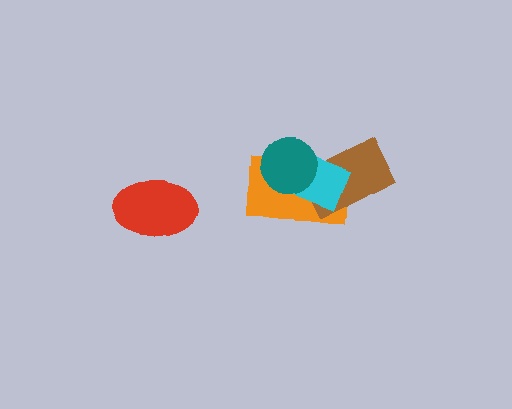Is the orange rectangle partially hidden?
Yes, it is partially covered by another shape.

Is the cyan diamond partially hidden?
Yes, it is partially covered by another shape.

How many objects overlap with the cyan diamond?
3 objects overlap with the cyan diamond.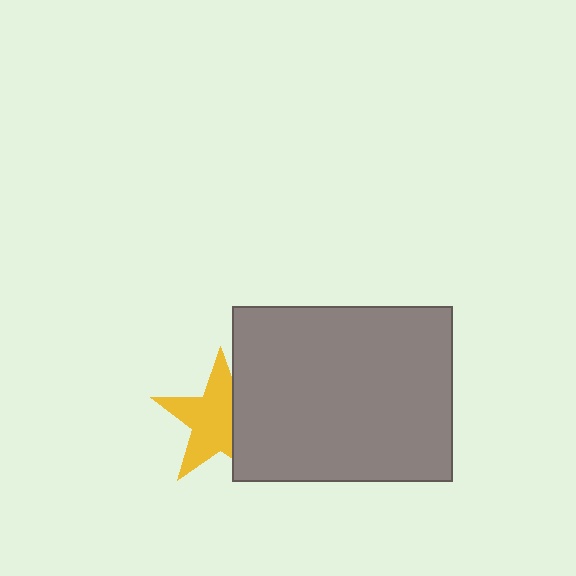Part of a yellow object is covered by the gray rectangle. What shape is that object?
It is a star.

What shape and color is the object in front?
The object in front is a gray rectangle.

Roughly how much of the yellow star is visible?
About half of it is visible (roughly 65%).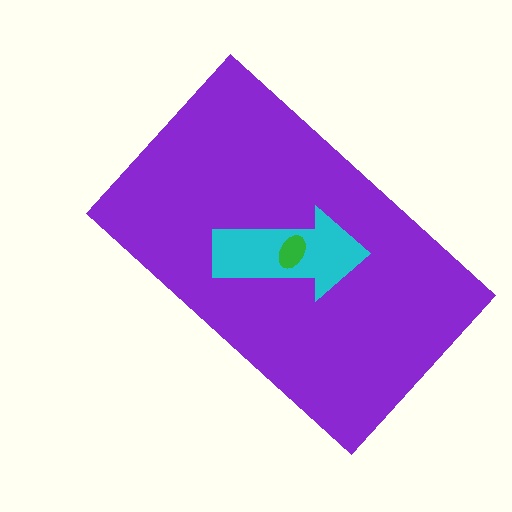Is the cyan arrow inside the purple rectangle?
Yes.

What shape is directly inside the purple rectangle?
The cyan arrow.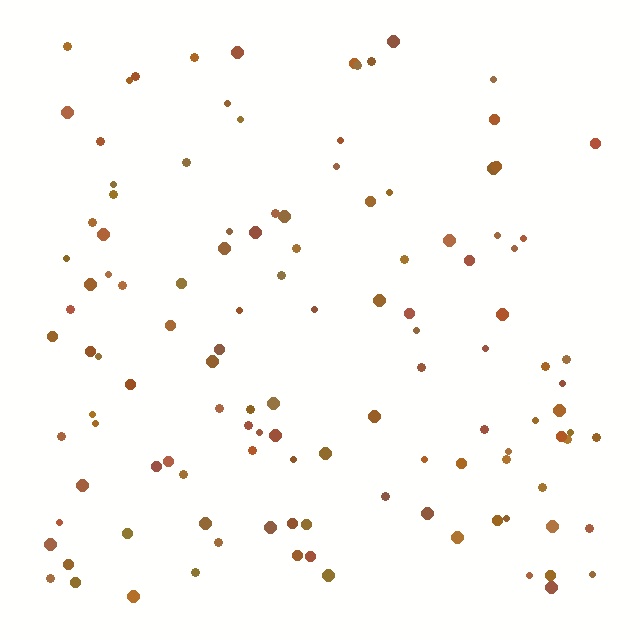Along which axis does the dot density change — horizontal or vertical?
Vertical.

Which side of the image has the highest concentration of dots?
The bottom.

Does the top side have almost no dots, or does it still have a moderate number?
Still a moderate number, just noticeably fewer than the bottom.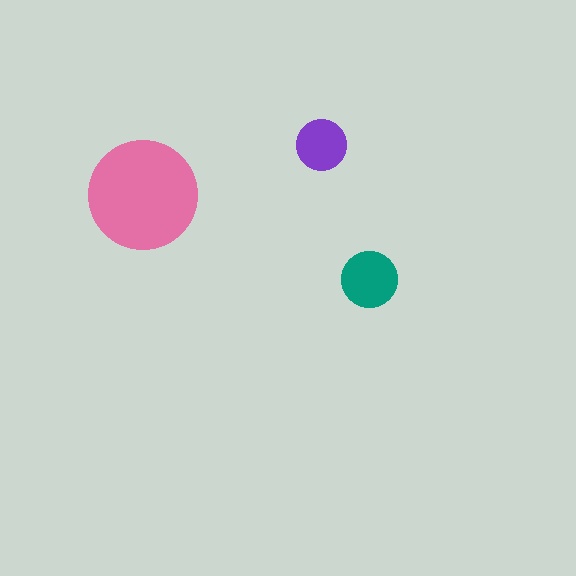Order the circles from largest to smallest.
the pink one, the teal one, the purple one.